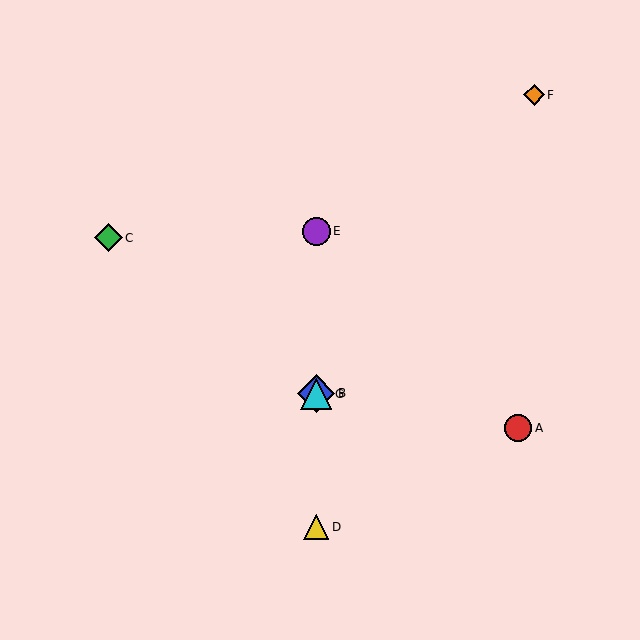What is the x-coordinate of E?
Object E is at x≈316.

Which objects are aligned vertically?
Objects B, D, E, G are aligned vertically.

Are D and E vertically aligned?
Yes, both are at x≈316.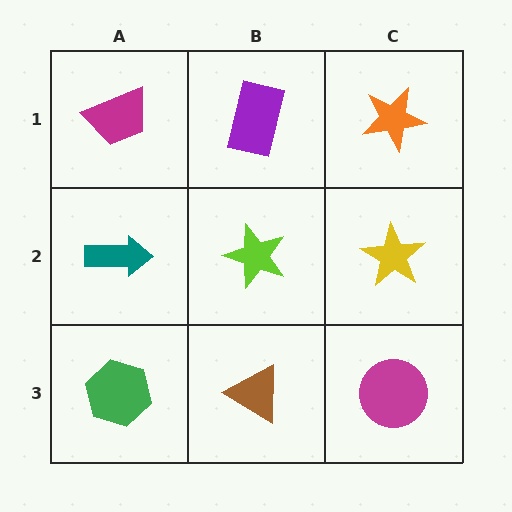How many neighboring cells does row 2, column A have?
3.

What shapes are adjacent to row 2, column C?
An orange star (row 1, column C), a magenta circle (row 3, column C), a lime star (row 2, column B).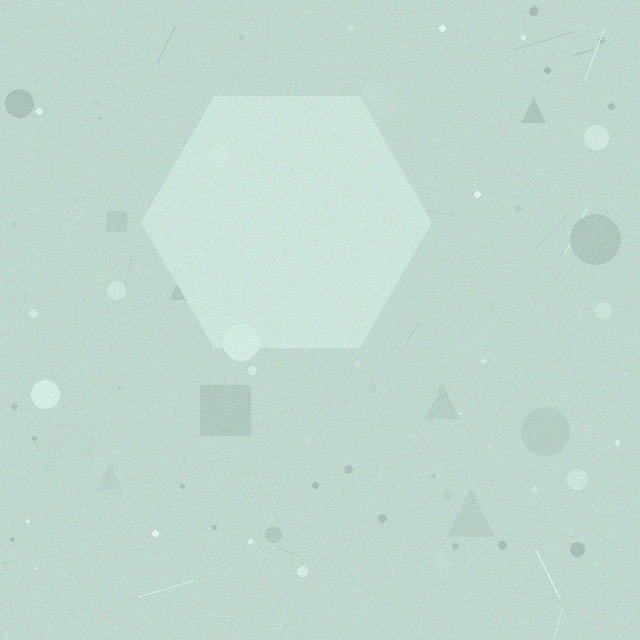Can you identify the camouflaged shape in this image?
The camouflaged shape is a hexagon.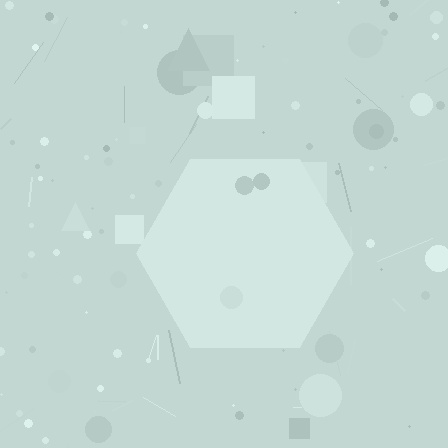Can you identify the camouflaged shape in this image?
The camouflaged shape is a hexagon.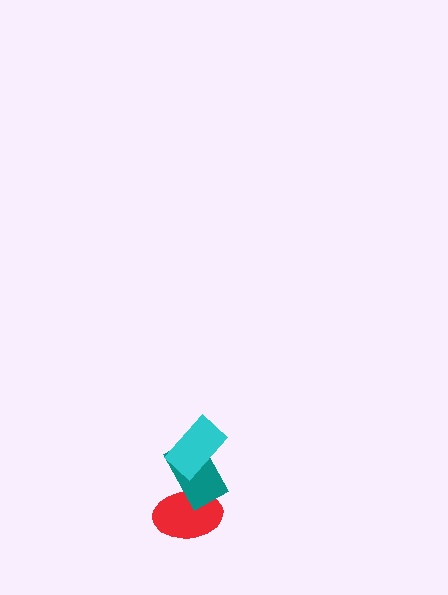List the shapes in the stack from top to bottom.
From top to bottom: the cyan rectangle, the teal rectangle, the red ellipse.